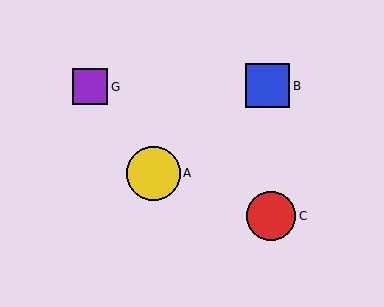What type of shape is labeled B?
Shape B is a blue square.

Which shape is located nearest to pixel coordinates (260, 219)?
The red circle (labeled C) at (271, 216) is nearest to that location.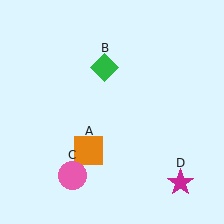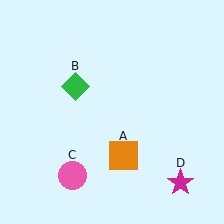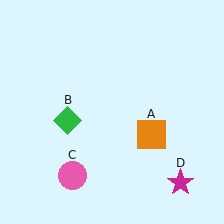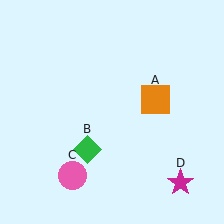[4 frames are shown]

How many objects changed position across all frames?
2 objects changed position: orange square (object A), green diamond (object B).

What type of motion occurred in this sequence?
The orange square (object A), green diamond (object B) rotated counterclockwise around the center of the scene.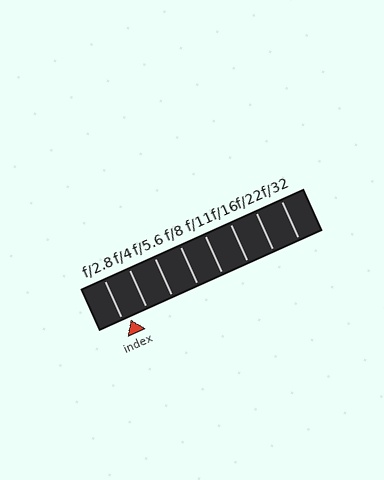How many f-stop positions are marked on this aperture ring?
There are 8 f-stop positions marked.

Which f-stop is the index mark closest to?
The index mark is closest to f/2.8.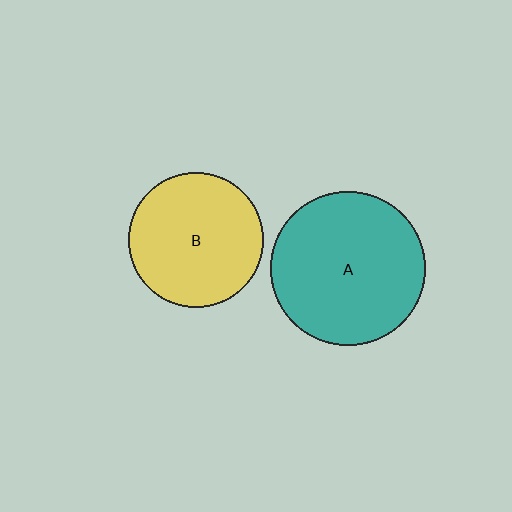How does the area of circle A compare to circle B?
Approximately 1.3 times.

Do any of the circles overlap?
No, none of the circles overlap.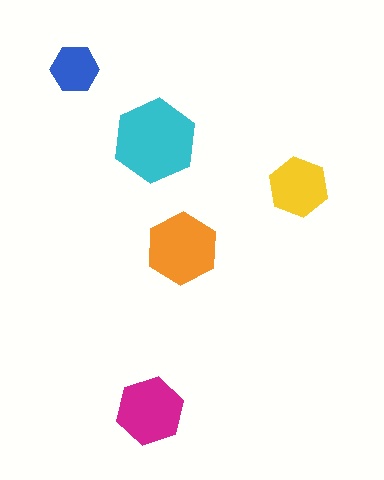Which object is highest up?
The blue hexagon is topmost.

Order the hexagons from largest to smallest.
the cyan one, the orange one, the magenta one, the yellow one, the blue one.